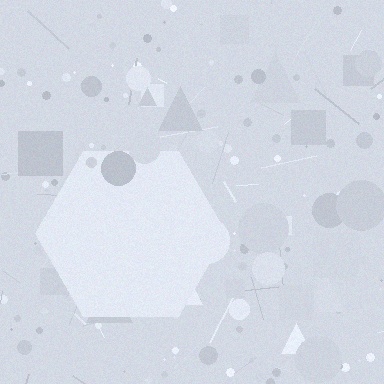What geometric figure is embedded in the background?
A hexagon is embedded in the background.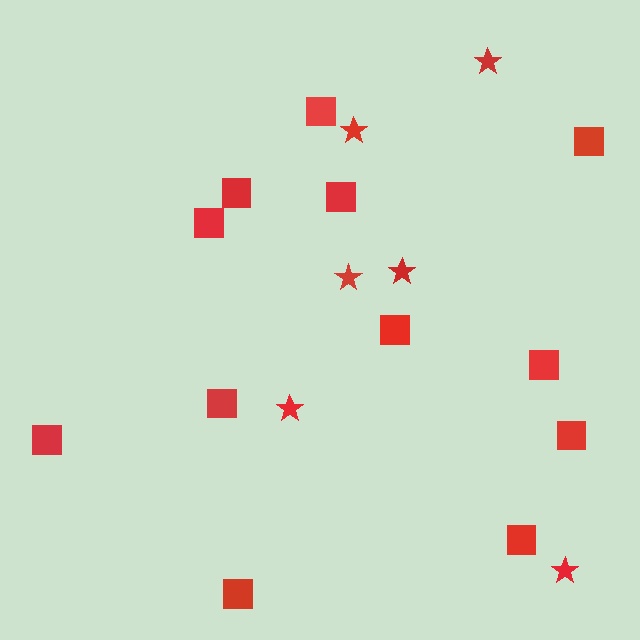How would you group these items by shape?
There are 2 groups: one group of squares (12) and one group of stars (6).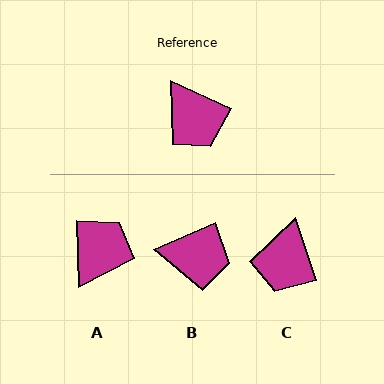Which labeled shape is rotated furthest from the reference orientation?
A, about 116 degrees away.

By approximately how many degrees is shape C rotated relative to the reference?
Approximately 47 degrees clockwise.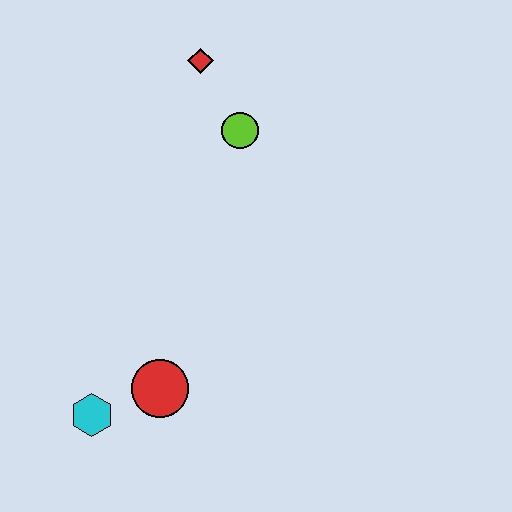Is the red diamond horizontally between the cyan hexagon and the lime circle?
Yes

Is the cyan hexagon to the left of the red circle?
Yes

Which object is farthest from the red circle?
The red diamond is farthest from the red circle.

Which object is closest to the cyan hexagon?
The red circle is closest to the cyan hexagon.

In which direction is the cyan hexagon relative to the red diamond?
The cyan hexagon is below the red diamond.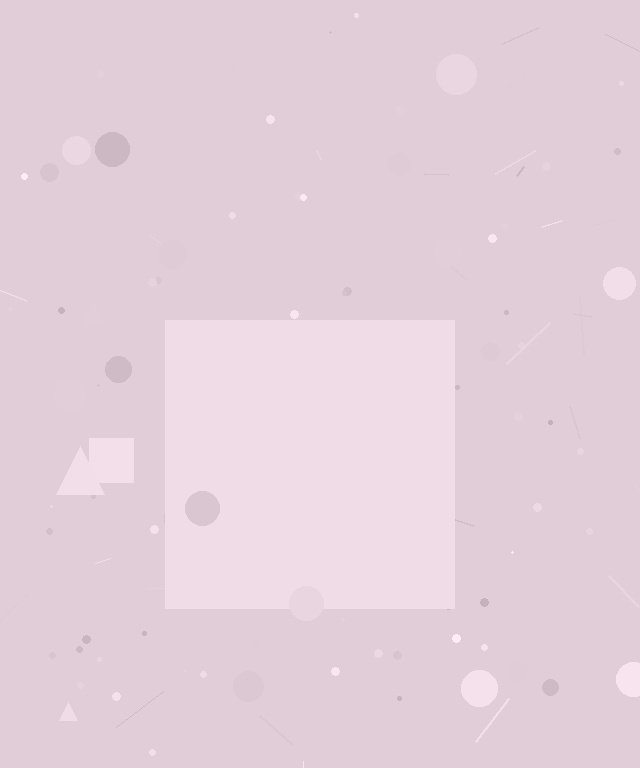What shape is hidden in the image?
A square is hidden in the image.